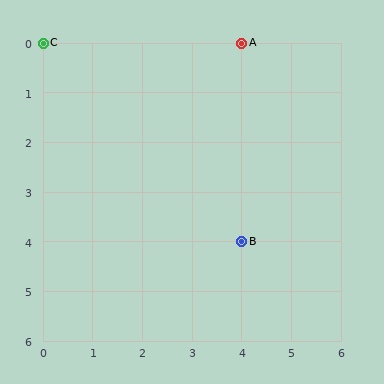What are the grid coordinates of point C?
Point C is at grid coordinates (0, 0).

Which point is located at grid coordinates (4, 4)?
Point B is at (4, 4).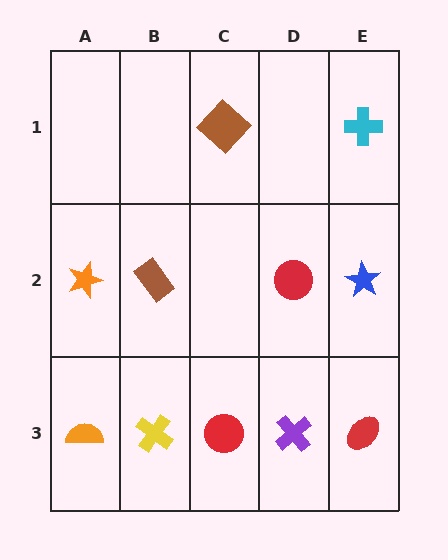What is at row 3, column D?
A purple cross.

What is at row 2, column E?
A blue star.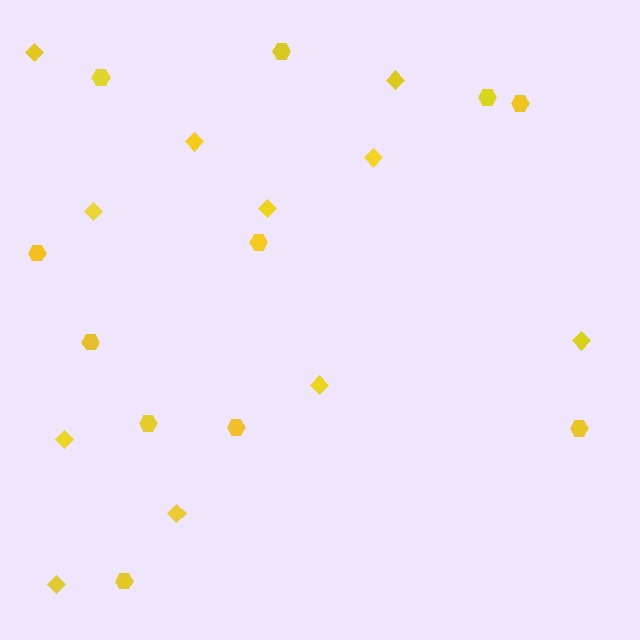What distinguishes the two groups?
There are 2 groups: one group of hexagons (11) and one group of diamonds (11).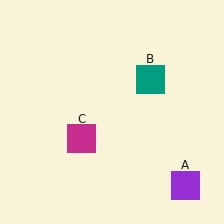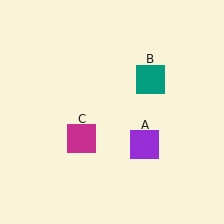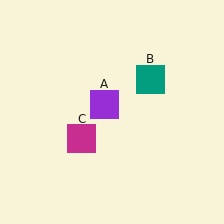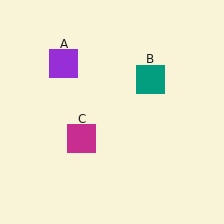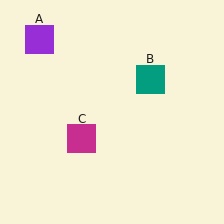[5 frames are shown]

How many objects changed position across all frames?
1 object changed position: purple square (object A).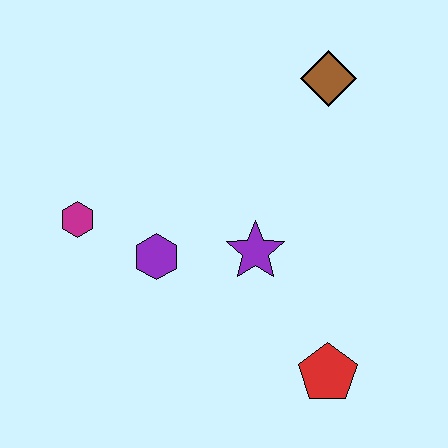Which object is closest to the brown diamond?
The purple star is closest to the brown diamond.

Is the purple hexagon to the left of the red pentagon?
Yes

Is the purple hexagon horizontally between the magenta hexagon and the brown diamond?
Yes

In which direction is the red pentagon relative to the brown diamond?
The red pentagon is below the brown diamond.